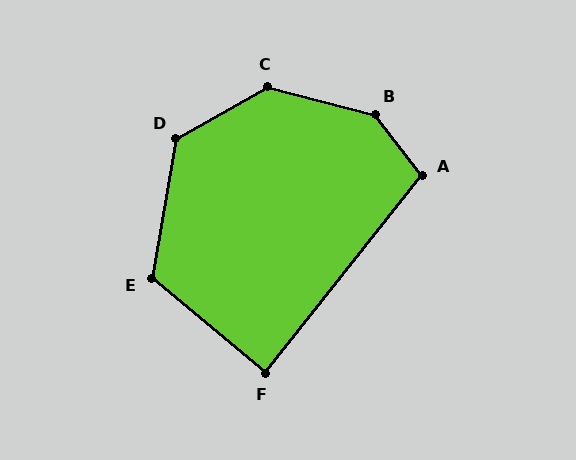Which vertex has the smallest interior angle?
F, at approximately 89 degrees.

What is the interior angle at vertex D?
Approximately 129 degrees (obtuse).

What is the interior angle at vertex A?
Approximately 104 degrees (obtuse).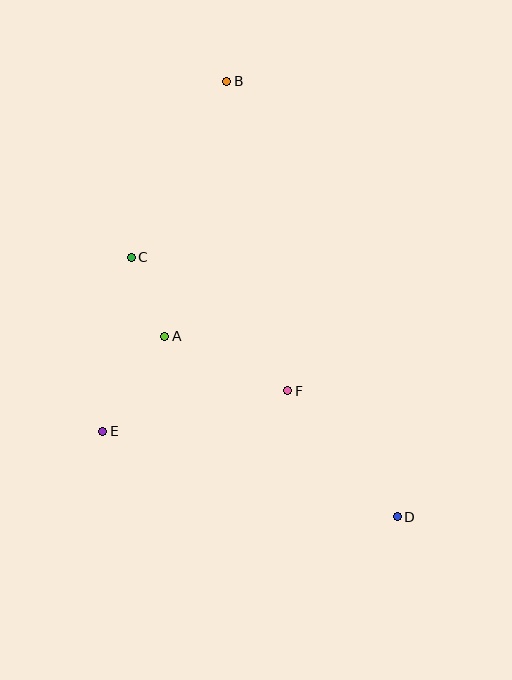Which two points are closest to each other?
Points A and C are closest to each other.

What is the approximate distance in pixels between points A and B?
The distance between A and B is approximately 262 pixels.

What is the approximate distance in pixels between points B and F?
The distance between B and F is approximately 315 pixels.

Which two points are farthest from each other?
Points B and D are farthest from each other.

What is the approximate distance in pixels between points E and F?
The distance between E and F is approximately 189 pixels.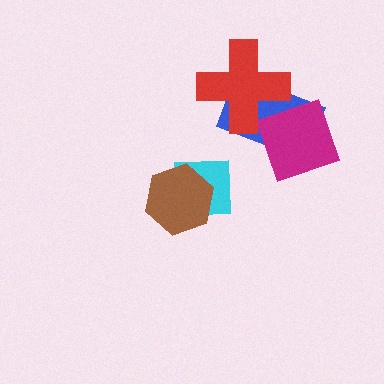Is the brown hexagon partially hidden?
No, no other shape covers it.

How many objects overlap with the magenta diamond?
2 objects overlap with the magenta diamond.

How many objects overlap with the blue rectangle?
2 objects overlap with the blue rectangle.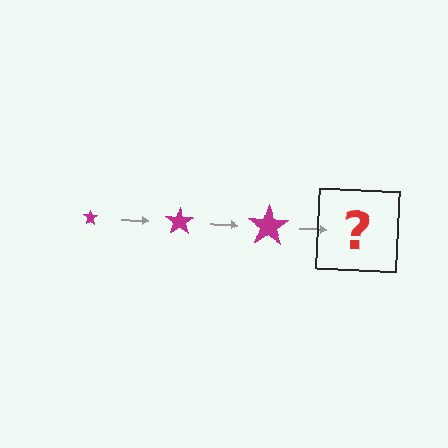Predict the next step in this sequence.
The next step is a magenta star, larger than the previous one.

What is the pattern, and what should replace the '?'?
The pattern is that the star gets progressively larger each step. The '?' should be a magenta star, larger than the previous one.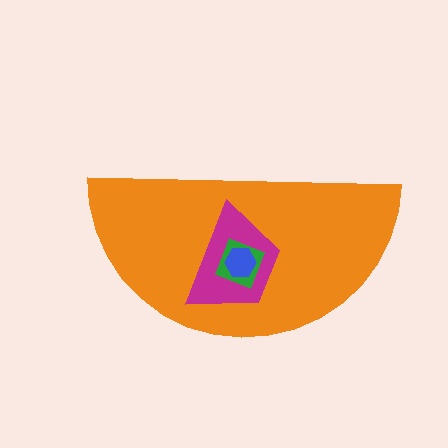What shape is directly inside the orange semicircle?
The magenta trapezoid.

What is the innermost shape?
The blue hexagon.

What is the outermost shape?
The orange semicircle.